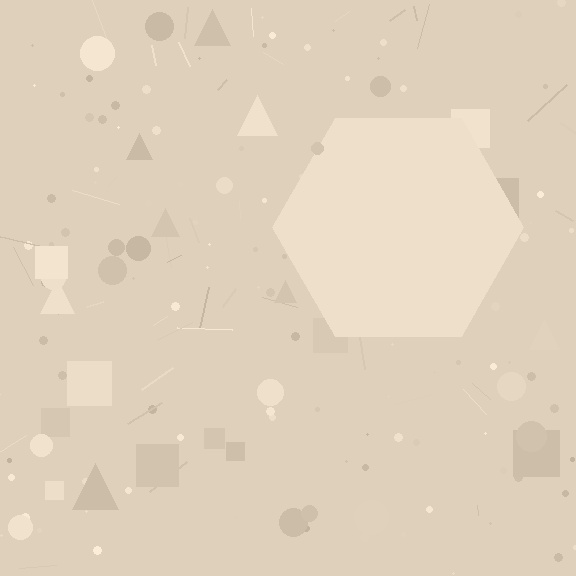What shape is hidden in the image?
A hexagon is hidden in the image.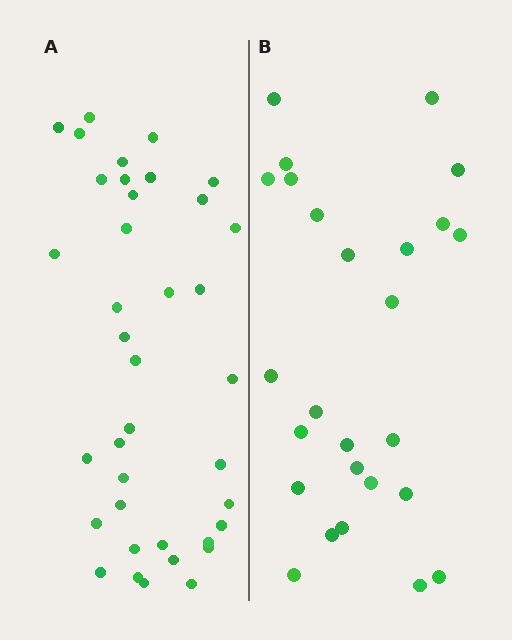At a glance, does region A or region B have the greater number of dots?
Region A (the left region) has more dots.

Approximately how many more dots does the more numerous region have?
Region A has roughly 12 or so more dots than region B.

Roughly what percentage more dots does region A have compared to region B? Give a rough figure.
About 45% more.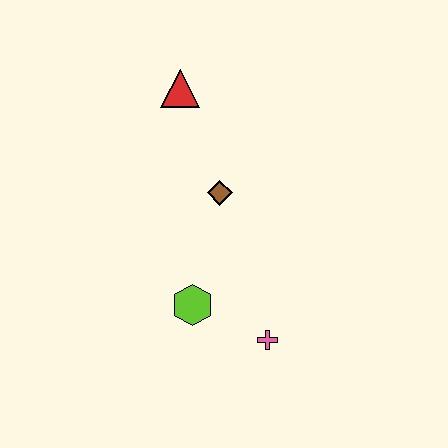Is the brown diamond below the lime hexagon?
No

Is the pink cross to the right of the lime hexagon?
Yes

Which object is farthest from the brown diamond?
The pink cross is farthest from the brown diamond.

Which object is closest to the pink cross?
The lime hexagon is closest to the pink cross.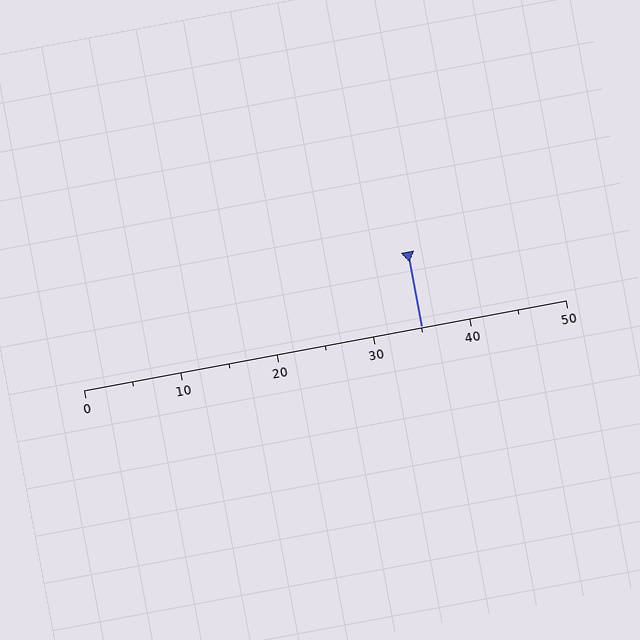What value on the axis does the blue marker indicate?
The marker indicates approximately 35.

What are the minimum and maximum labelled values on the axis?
The axis runs from 0 to 50.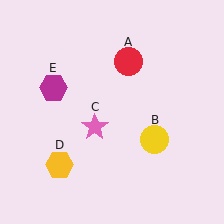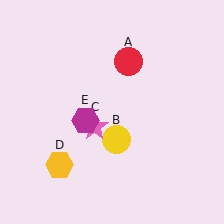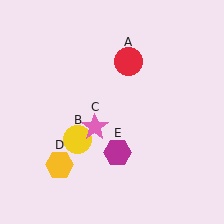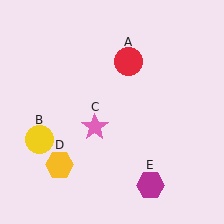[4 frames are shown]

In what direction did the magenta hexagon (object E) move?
The magenta hexagon (object E) moved down and to the right.